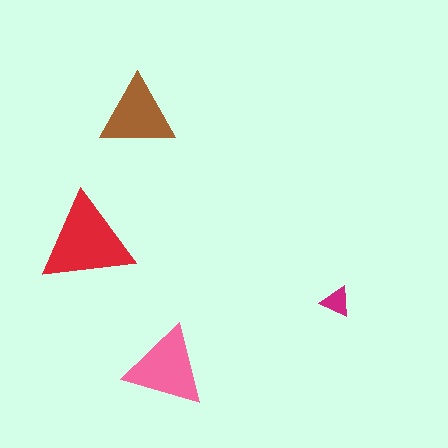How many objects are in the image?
There are 4 objects in the image.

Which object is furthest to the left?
The red triangle is leftmost.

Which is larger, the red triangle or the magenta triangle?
The red one.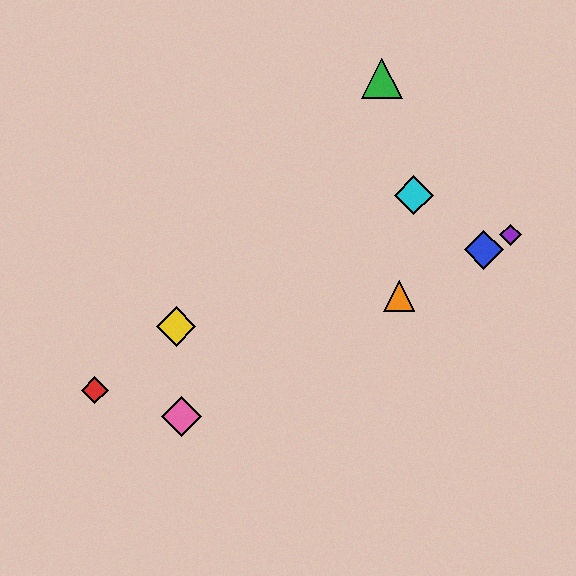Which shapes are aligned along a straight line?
The blue diamond, the purple diamond, the orange triangle, the pink diamond are aligned along a straight line.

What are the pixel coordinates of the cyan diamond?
The cyan diamond is at (414, 195).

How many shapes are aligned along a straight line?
4 shapes (the blue diamond, the purple diamond, the orange triangle, the pink diamond) are aligned along a straight line.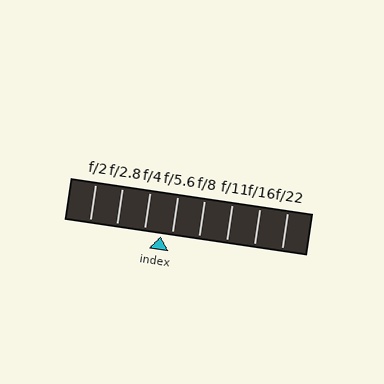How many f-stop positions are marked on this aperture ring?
There are 8 f-stop positions marked.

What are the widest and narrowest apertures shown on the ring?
The widest aperture shown is f/2 and the narrowest is f/22.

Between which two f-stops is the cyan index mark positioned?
The index mark is between f/4 and f/5.6.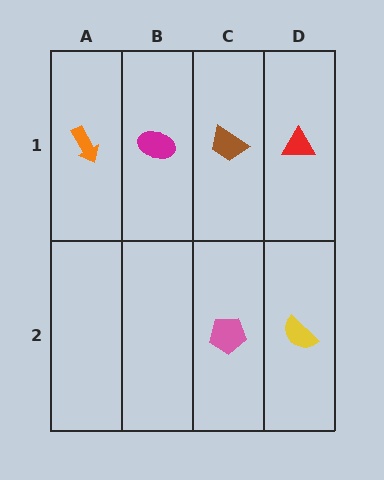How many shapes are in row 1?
4 shapes.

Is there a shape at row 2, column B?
No, that cell is empty.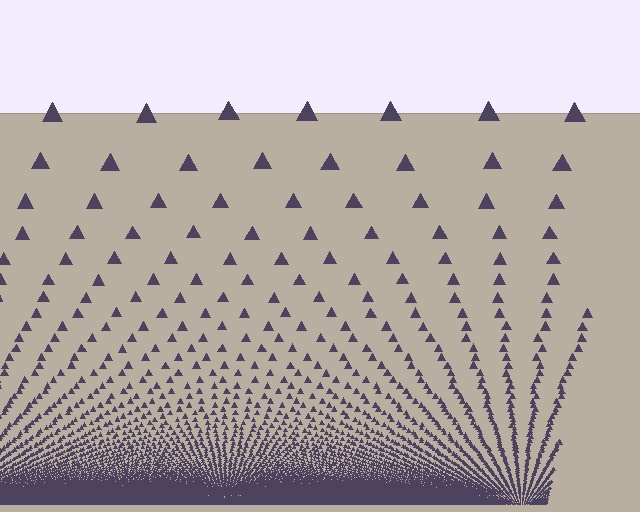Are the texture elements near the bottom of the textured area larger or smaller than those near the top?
Smaller. The gradient is inverted — elements near the bottom are smaller and denser.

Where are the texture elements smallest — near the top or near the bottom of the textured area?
Near the bottom.